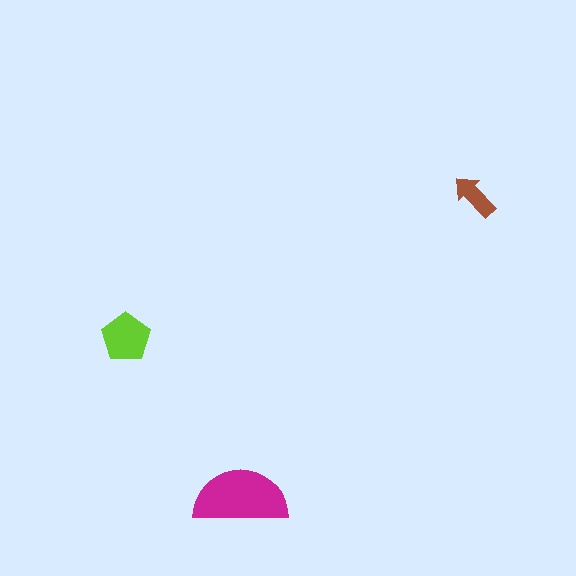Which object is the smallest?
The brown arrow.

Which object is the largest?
The magenta semicircle.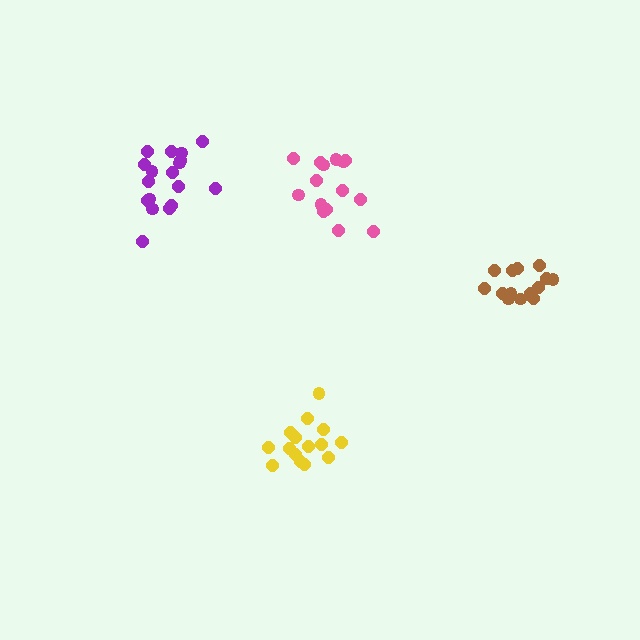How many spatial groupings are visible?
There are 4 spatial groupings.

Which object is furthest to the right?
The brown cluster is rightmost.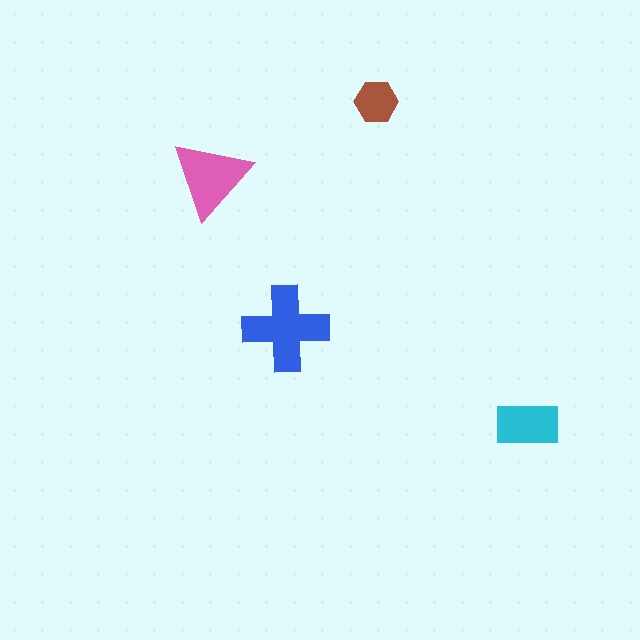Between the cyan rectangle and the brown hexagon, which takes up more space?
The cyan rectangle.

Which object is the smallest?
The brown hexagon.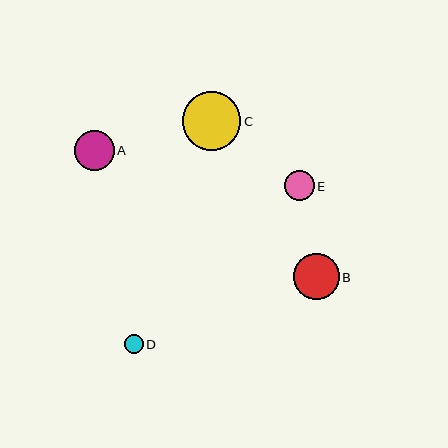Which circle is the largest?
Circle C is the largest with a size of approximately 59 pixels.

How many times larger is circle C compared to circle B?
Circle C is approximately 1.3 times the size of circle B.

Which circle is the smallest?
Circle D is the smallest with a size of approximately 19 pixels.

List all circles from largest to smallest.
From largest to smallest: C, B, A, E, D.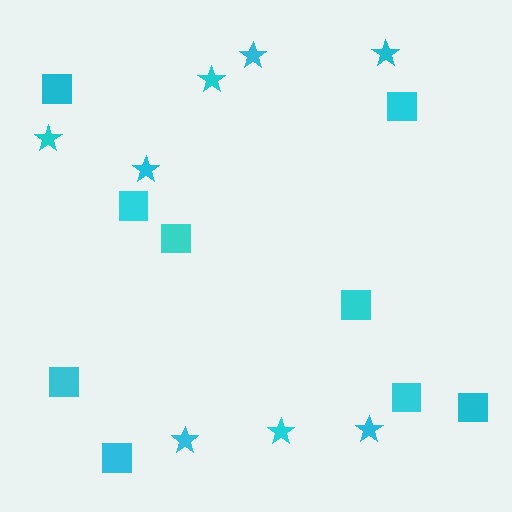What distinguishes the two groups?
There are 2 groups: one group of squares (9) and one group of stars (8).